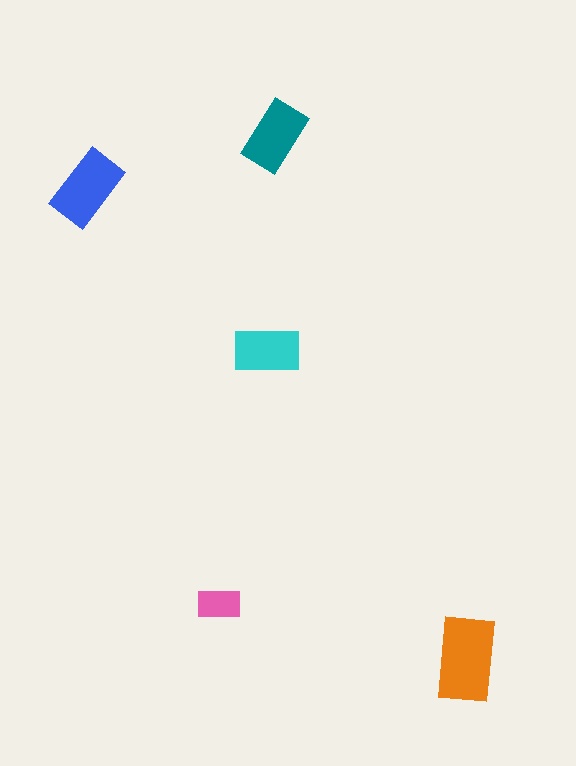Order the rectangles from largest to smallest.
the orange one, the blue one, the teal one, the cyan one, the pink one.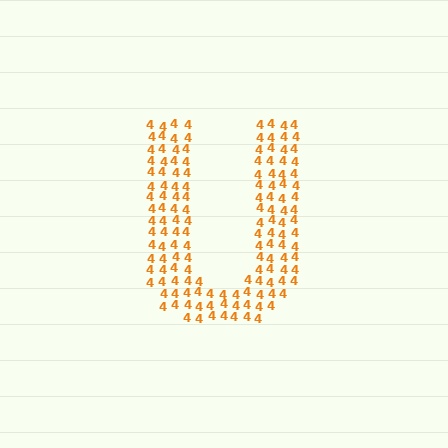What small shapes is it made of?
It is made of small digit 4's.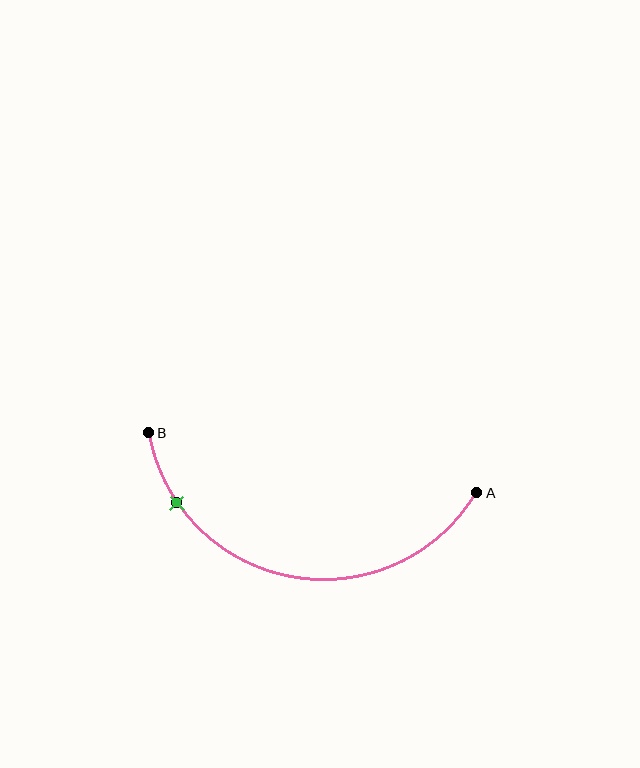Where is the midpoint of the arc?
The arc midpoint is the point on the curve farthest from the straight line joining A and B. It sits below that line.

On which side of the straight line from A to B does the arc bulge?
The arc bulges below the straight line connecting A and B.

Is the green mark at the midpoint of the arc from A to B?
No. The green mark lies on the arc but is closer to endpoint B. The arc midpoint would be at the point on the curve equidistant along the arc from both A and B.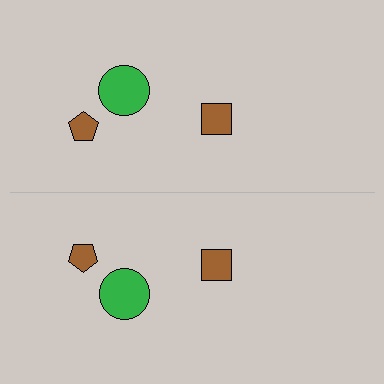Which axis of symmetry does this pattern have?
The pattern has a horizontal axis of symmetry running through the center of the image.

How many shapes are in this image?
There are 6 shapes in this image.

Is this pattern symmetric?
Yes, this pattern has bilateral (reflection) symmetry.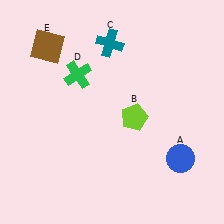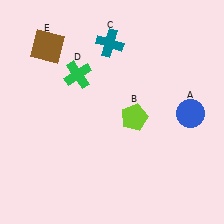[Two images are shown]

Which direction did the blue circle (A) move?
The blue circle (A) moved up.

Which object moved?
The blue circle (A) moved up.